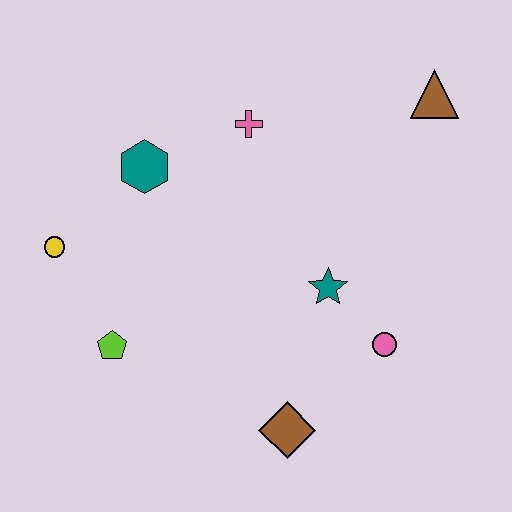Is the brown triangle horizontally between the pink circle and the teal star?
No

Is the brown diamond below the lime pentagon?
Yes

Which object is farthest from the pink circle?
The yellow circle is farthest from the pink circle.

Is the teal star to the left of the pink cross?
No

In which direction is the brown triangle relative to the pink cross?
The brown triangle is to the right of the pink cross.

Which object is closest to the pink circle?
The teal star is closest to the pink circle.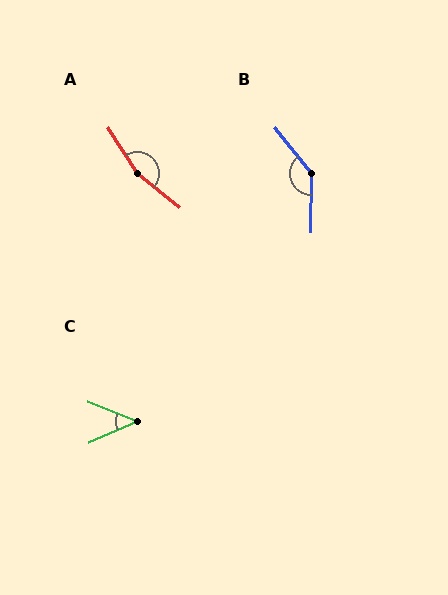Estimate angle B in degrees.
Approximately 141 degrees.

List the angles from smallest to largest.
C (45°), B (141°), A (160°).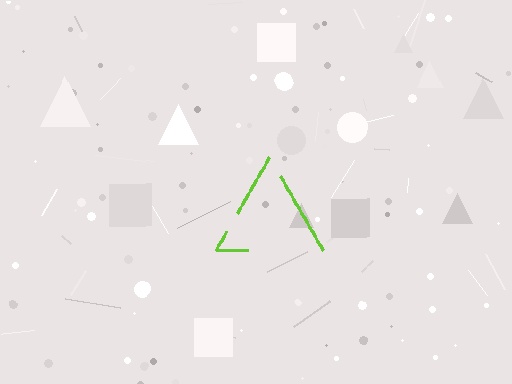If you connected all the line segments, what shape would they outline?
They would outline a triangle.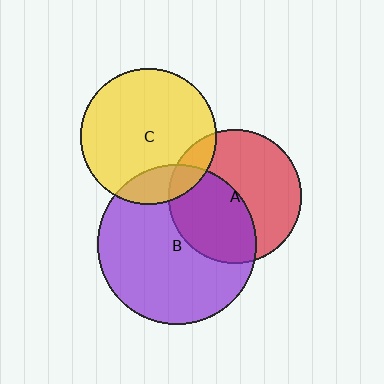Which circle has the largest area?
Circle B (purple).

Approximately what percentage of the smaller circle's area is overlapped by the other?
Approximately 15%.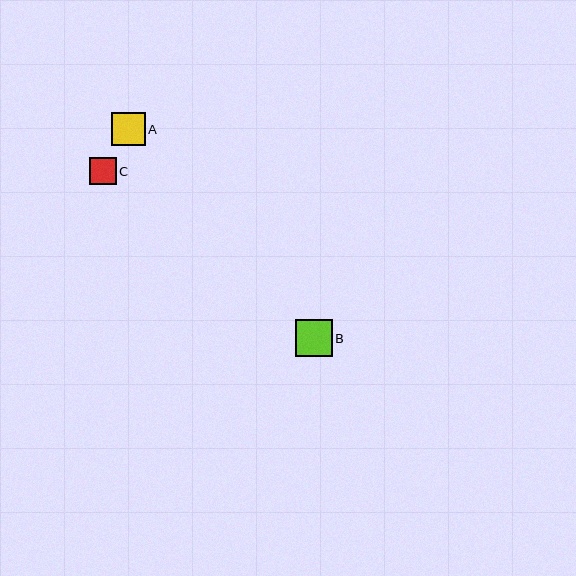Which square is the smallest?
Square C is the smallest with a size of approximately 27 pixels.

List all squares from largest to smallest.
From largest to smallest: B, A, C.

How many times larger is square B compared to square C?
Square B is approximately 1.4 times the size of square C.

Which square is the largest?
Square B is the largest with a size of approximately 37 pixels.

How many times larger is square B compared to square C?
Square B is approximately 1.4 times the size of square C.